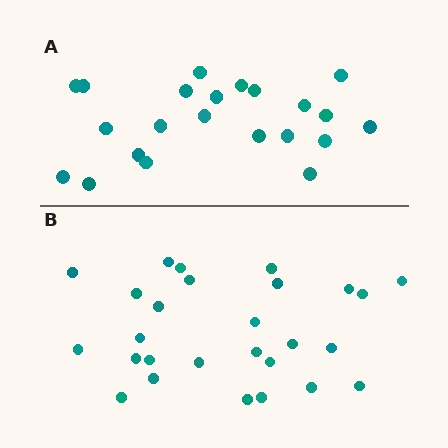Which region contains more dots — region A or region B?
Region B (the bottom region) has more dots.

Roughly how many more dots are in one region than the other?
Region B has about 5 more dots than region A.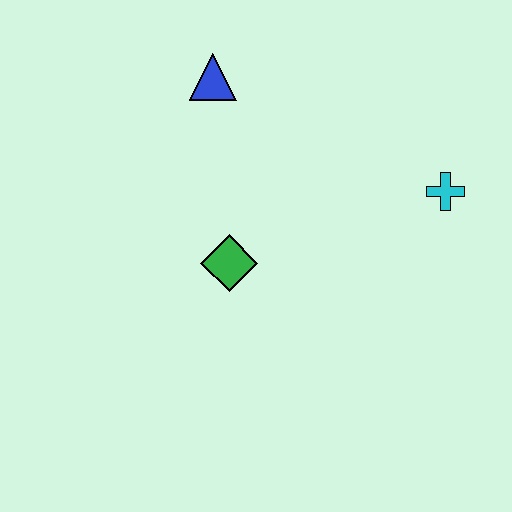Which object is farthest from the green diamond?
The cyan cross is farthest from the green diamond.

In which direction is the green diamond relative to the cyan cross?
The green diamond is to the left of the cyan cross.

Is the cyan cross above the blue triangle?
No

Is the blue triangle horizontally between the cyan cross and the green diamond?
No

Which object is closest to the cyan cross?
The green diamond is closest to the cyan cross.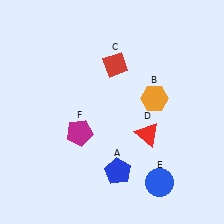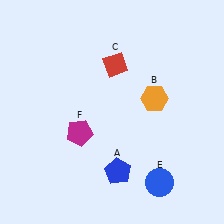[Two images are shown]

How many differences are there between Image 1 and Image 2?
There is 1 difference between the two images.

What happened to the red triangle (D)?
The red triangle (D) was removed in Image 2. It was in the bottom-right area of Image 1.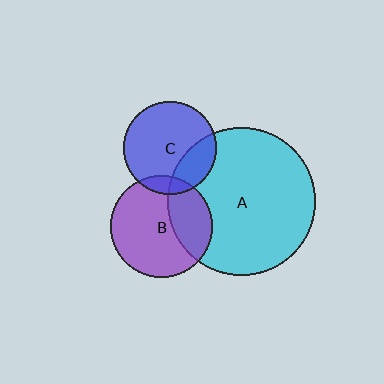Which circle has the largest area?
Circle A (cyan).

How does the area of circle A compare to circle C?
Approximately 2.5 times.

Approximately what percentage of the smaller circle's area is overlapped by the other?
Approximately 30%.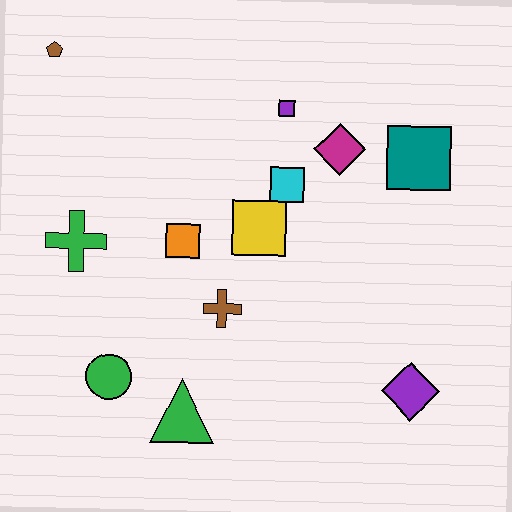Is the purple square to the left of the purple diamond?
Yes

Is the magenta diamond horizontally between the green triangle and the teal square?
Yes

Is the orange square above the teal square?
No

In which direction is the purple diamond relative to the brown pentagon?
The purple diamond is to the right of the brown pentagon.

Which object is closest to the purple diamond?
The brown cross is closest to the purple diamond.